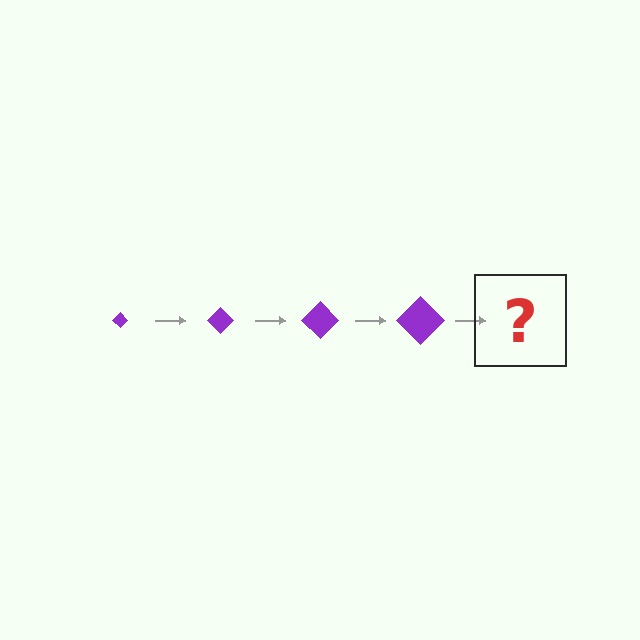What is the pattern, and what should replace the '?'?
The pattern is that the diamond gets progressively larger each step. The '?' should be a purple diamond, larger than the previous one.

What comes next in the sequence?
The next element should be a purple diamond, larger than the previous one.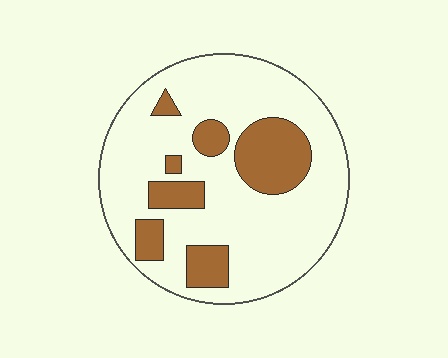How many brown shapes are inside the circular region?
7.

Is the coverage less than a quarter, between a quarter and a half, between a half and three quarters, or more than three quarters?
Less than a quarter.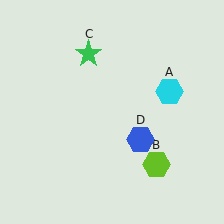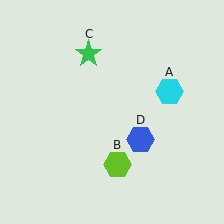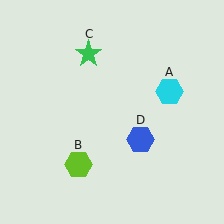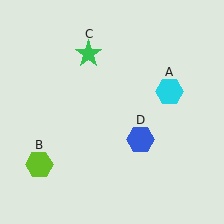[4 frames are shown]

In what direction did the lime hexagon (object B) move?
The lime hexagon (object B) moved left.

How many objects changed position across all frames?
1 object changed position: lime hexagon (object B).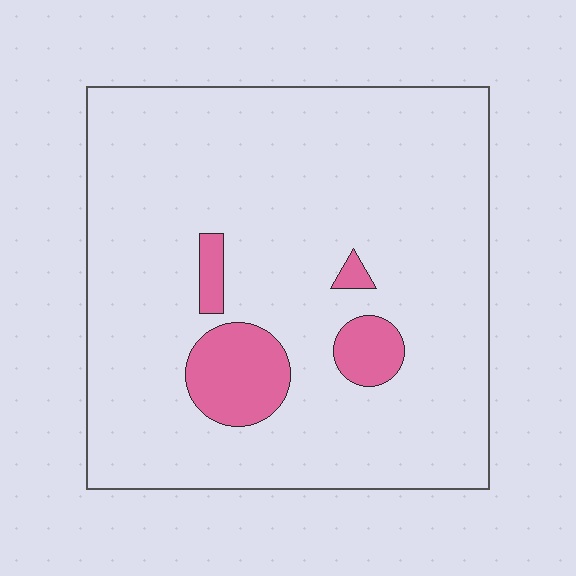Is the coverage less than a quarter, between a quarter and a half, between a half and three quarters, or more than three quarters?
Less than a quarter.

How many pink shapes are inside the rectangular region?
4.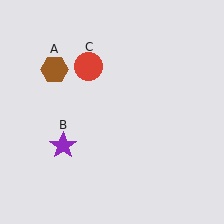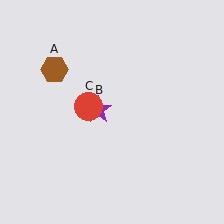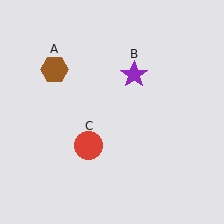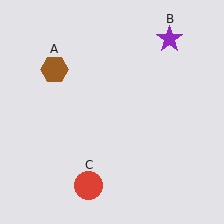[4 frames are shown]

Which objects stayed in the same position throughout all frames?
Brown hexagon (object A) remained stationary.